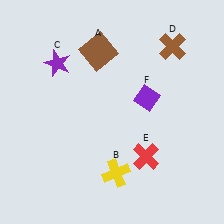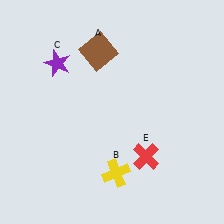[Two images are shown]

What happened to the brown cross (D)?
The brown cross (D) was removed in Image 2. It was in the top-right area of Image 1.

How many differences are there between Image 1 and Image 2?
There are 2 differences between the two images.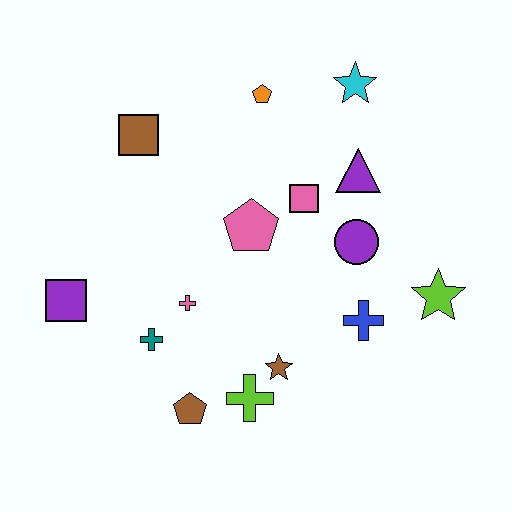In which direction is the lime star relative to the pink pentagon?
The lime star is to the right of the pink pentagon.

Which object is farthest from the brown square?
The lime star is farthest from the brown square.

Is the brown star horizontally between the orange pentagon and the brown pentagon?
No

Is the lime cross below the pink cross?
Yes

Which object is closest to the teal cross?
The pink cross is closest to the teal cross.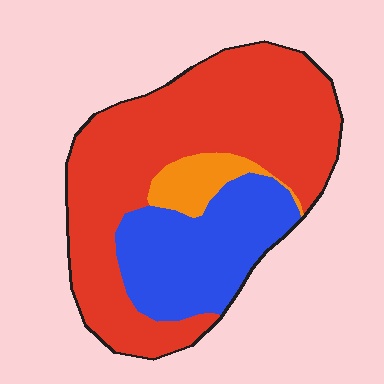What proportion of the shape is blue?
Blue covers about 30% of the shape.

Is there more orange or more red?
Red.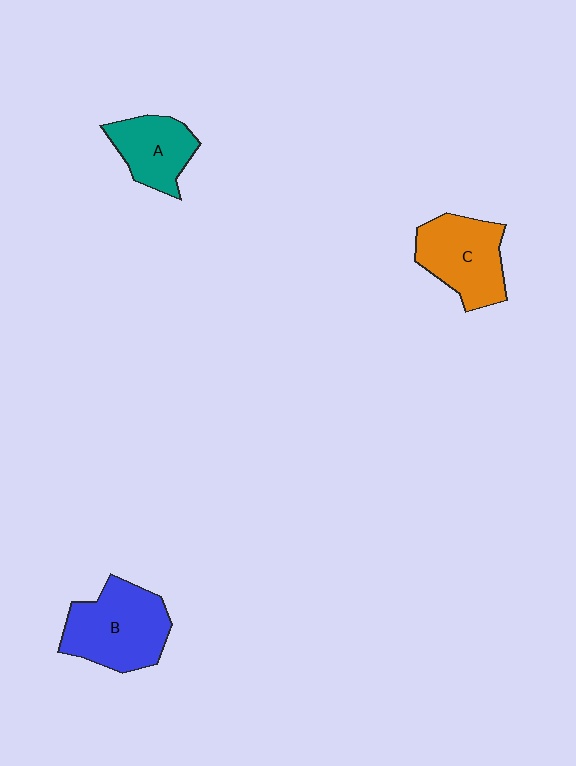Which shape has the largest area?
Shape B (blue).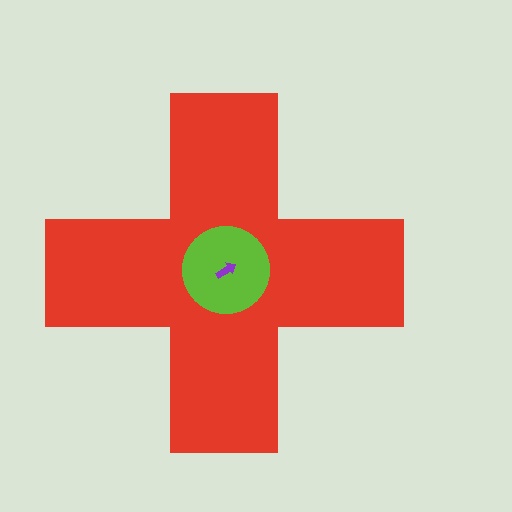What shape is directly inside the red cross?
The lime circle.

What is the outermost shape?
The red cross.